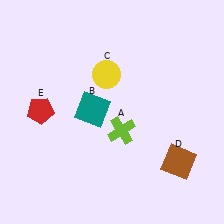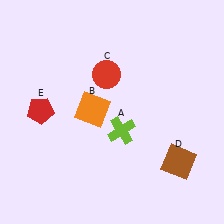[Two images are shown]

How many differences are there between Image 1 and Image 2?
There are 2 differences between the two images.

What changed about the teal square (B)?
In Image 1, B is teal. In Image 2, it changed to orange.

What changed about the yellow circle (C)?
In Image 1, C is yellow. In Image 2, it changed to red.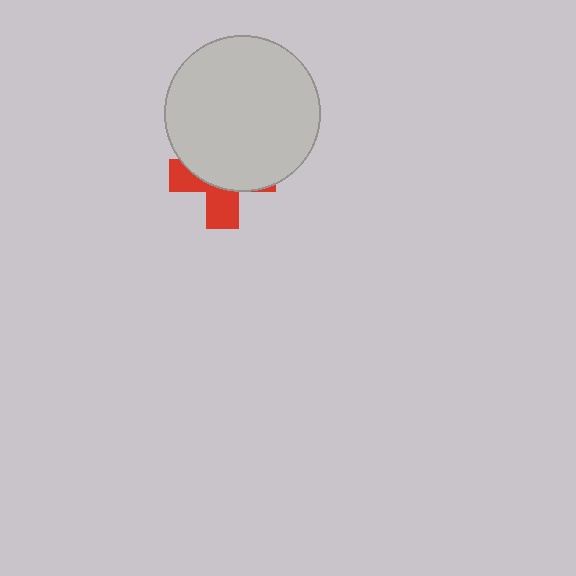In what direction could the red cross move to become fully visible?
The red cross could move down. That would shift it out from behind the light gray circle entirely.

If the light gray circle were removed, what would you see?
You would see the complete red cross.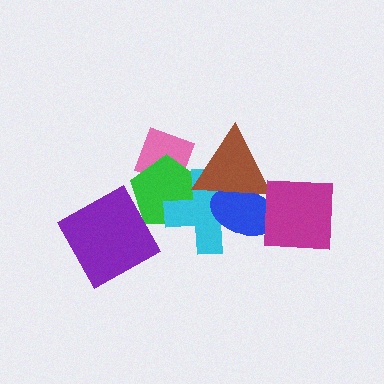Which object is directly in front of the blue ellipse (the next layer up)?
The brown triangle is directly in front of the blue ellipse.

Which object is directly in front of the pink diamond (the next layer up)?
The green pentagon is directly in front of the pink diamond.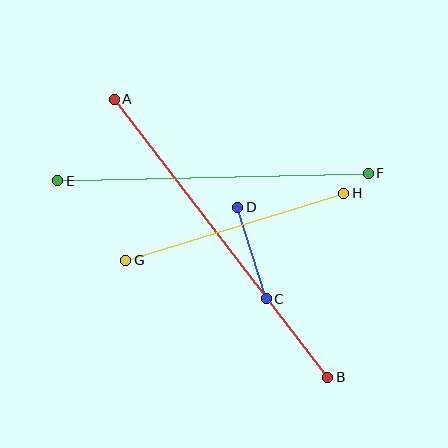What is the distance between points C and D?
The distance is approximately 96 pixels.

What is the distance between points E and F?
The distance is approximately 310 pixels.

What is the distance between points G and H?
The distance is approximately 228 pixels.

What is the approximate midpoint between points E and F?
The midpoint is at approximately (213, 177) pixels.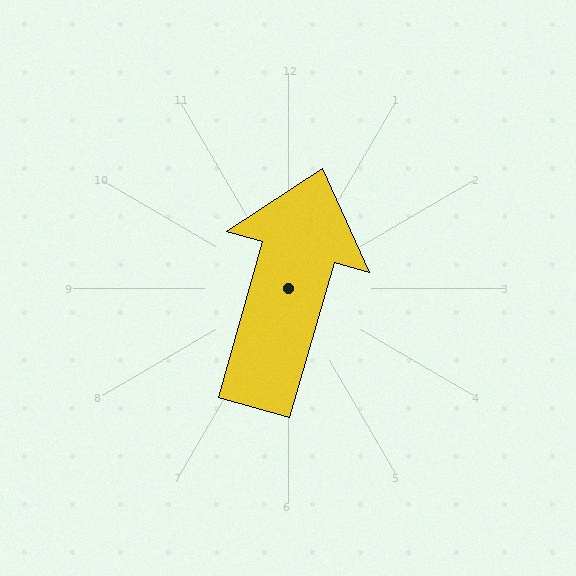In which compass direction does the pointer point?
North.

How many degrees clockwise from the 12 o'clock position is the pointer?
Approximately 16 degrees.